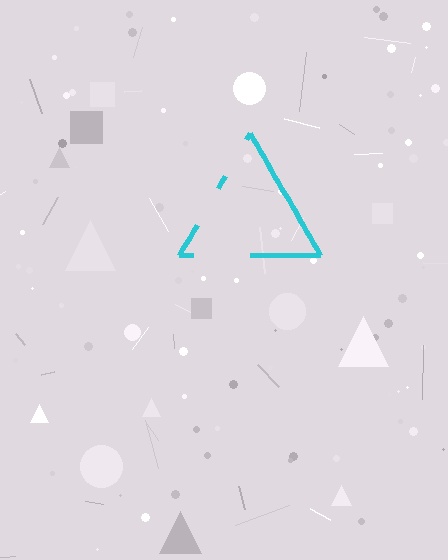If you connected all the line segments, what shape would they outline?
They would outline a triangle.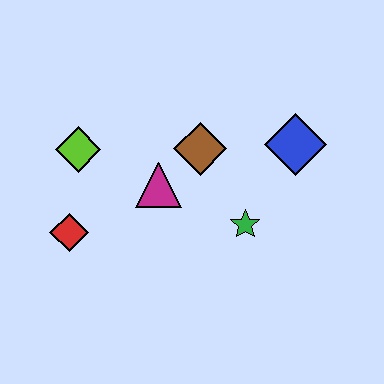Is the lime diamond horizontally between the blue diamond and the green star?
No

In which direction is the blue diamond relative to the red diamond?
The blue diamond is to the right of the red diamond.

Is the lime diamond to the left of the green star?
Yes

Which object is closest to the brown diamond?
The magenta triangle is closest to the brown diamond.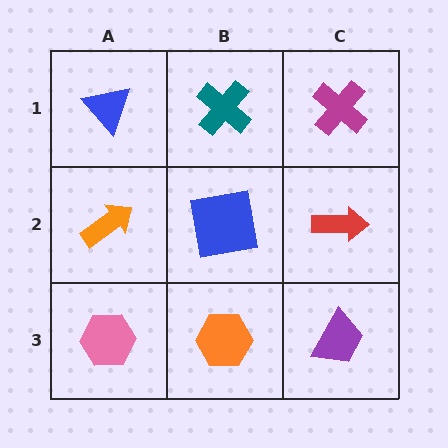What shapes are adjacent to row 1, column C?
A red arrow (row 2, column C), a teal cross (row 1, column B).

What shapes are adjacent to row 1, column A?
An orange arrow (row 2, column A), a teal cross (row 1, column B).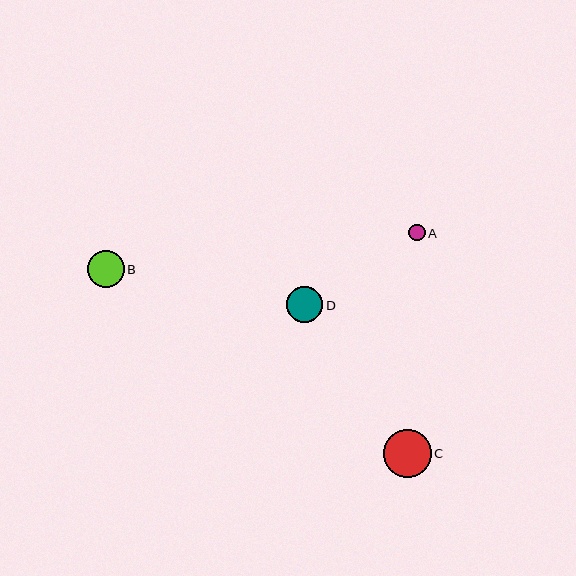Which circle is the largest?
Circle C is the largest with a size of approximately 48 pixels.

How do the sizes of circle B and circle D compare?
Circle B and circle D are approximately the same size.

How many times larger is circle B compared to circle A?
Circle B is approximately 2.2 times the size of circle A.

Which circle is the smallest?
Circle A is the smallest with a size of approximately 17 pixels.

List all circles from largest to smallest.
From largest to smallest: C, B, D, A.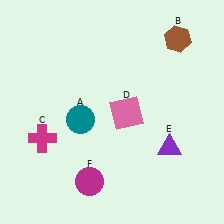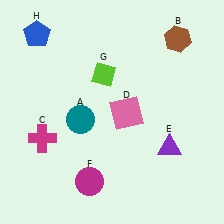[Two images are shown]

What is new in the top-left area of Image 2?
A blue pentagon (H) was added in the top-left area of Image 2.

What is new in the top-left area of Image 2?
A lime diamond (G) was added in the top-left area of Image 2.